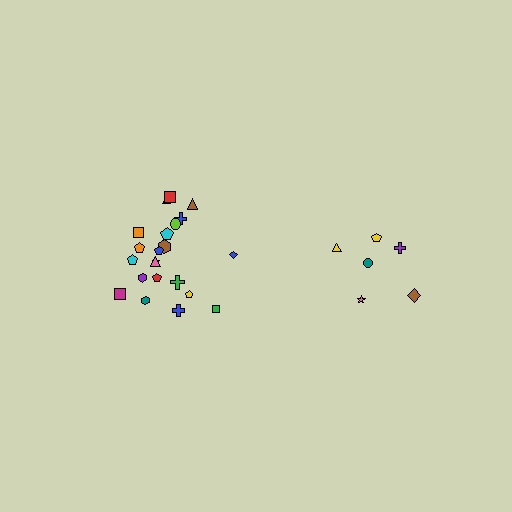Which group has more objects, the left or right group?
The left group.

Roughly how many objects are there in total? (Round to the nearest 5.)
Roughly 30 objects in total.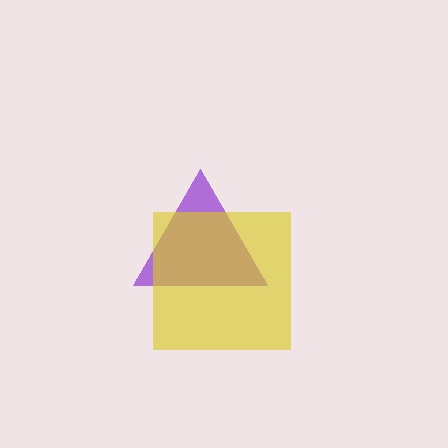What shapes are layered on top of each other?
The layered shapes are: a purple triangle, a yellow square.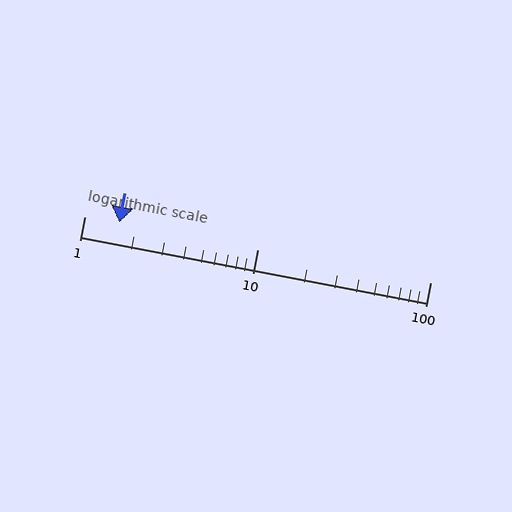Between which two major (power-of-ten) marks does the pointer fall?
The pointer is between 1 and 10.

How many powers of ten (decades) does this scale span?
The scale spans 2 decades, from 1 to 100.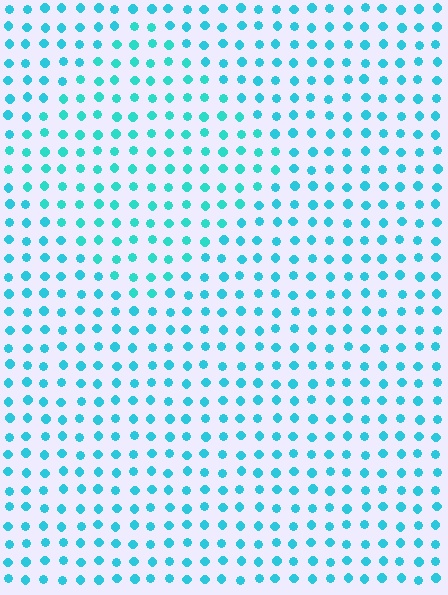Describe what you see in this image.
The image is filled with small cyan elements in a uniform arrangement. A diamond-shaped region is visible where the elements are tinted to a slightly different hue, forming a subtle color boundary.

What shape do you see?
I see a diamond.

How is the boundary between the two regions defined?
The boundary is defined purely by a slight shift in hue (about 14 degrees). Spacing, size, and orientation are identical on both sides.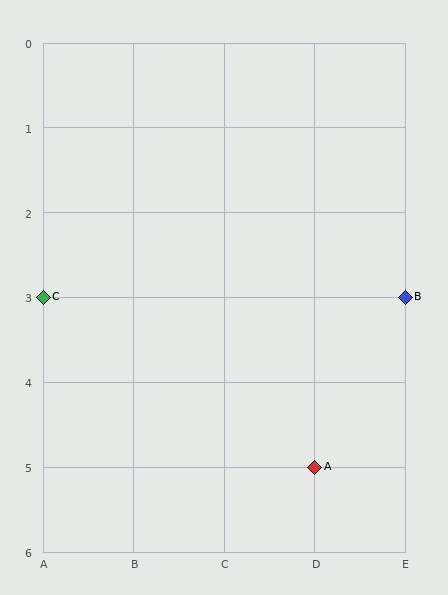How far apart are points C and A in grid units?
Points C and A are 3 columns and 2 rows apart (about 3.6 grid units diagonally).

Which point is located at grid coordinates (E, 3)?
Point B is at (E, 3).